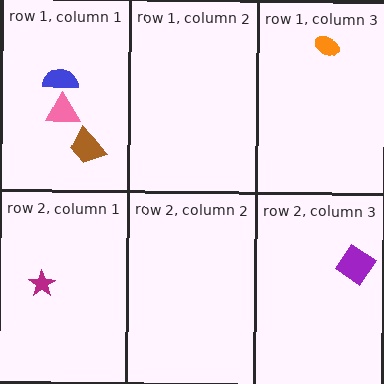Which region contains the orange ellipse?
The row 1, column 3 region.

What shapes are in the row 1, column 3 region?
The orange ellipse.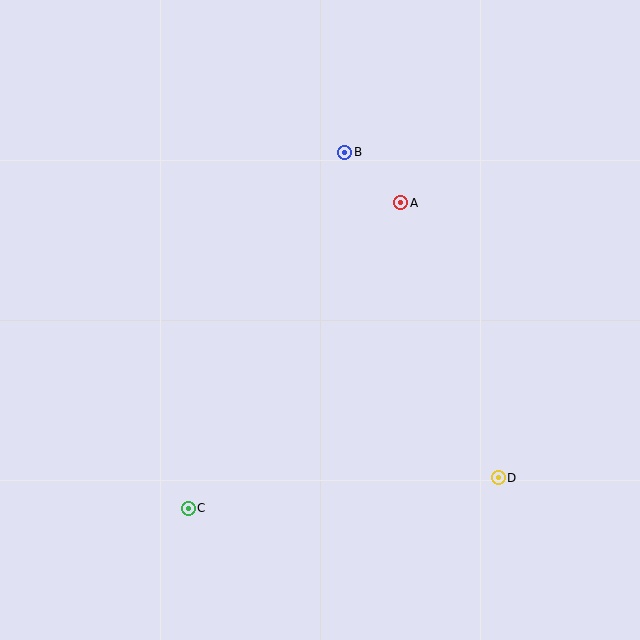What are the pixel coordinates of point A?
Point A is at (401, 203).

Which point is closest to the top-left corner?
Point B is closest to the top-left corner.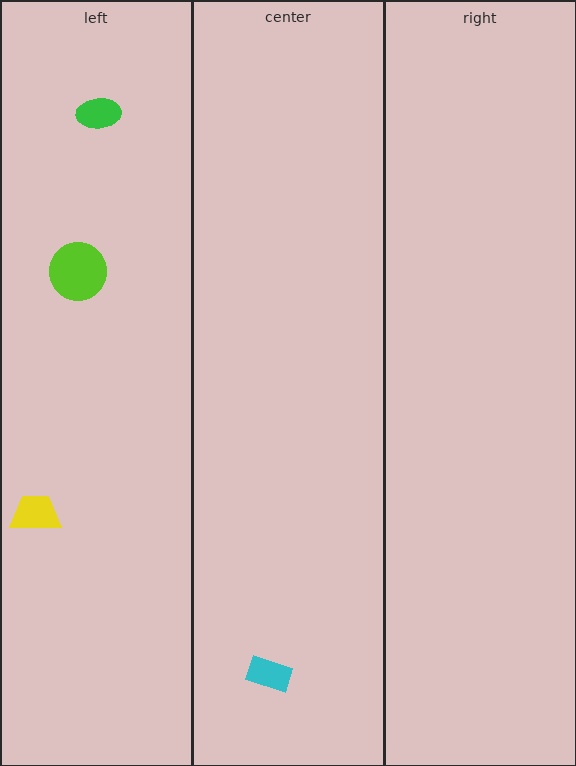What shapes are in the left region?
The lime circle, the yellow trapezoid, the green ellipse.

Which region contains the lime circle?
The left region.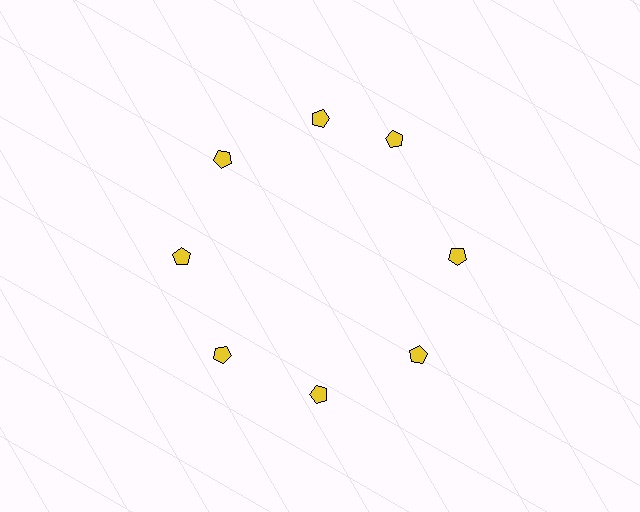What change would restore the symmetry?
The symmetry would be restored by rotating it back into even spacing with its neighbors so that all 8 pentagons sit at equal angles and equal distance from the center.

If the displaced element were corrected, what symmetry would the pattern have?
It would have 8-fold rotational symmetry — the pattern would map onto itself every 45 degrees.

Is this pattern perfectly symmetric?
No. The 8 yellow pentagons are arranged in a ring, but one element near the 2 o'clock position is rotated out of alignment along the ring, breaking the 8-fold rotational symmetry.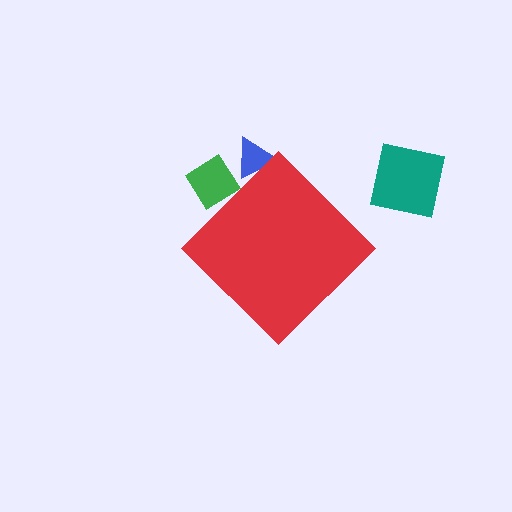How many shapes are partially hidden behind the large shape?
2 shapes are partially hidden.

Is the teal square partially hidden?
No, the teal square is fully visible.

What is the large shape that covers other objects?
A red diamond.